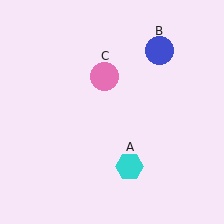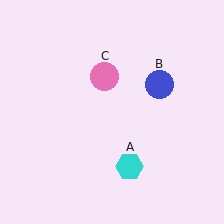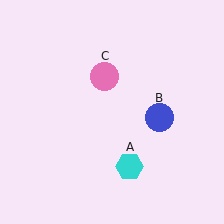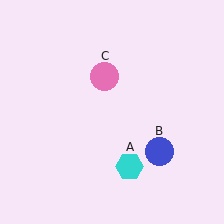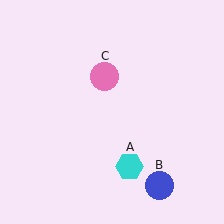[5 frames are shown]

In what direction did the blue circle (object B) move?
The blue circle (object B) moved down.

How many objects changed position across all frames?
1 object changed position: blue circle (object B).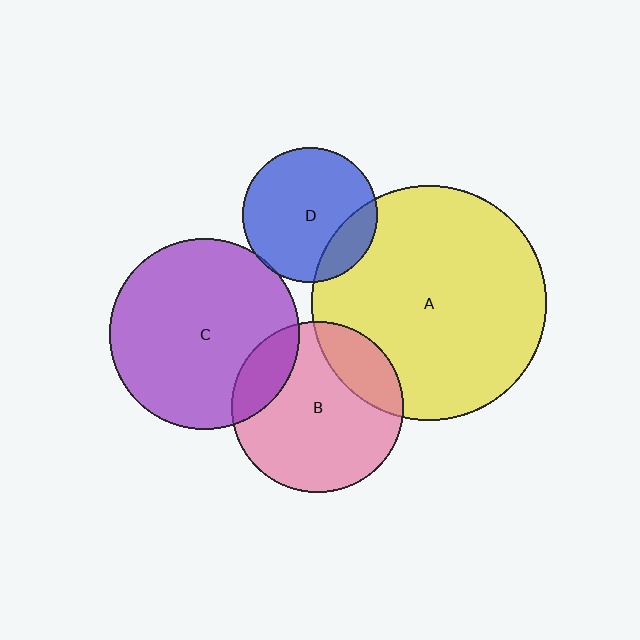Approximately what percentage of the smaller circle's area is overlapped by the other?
Approximately 20%.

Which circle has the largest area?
Circle A (yellow).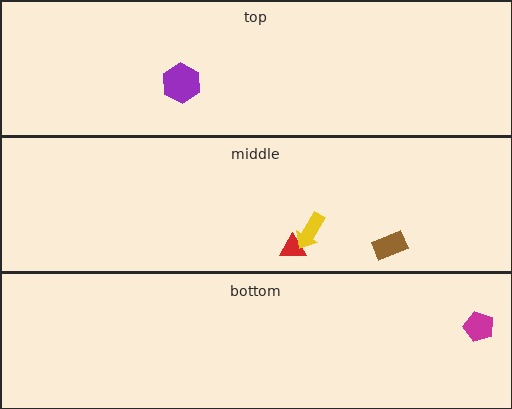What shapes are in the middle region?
The red triangle, the yellow arrow, the brown rectangle.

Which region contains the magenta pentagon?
The bottom region.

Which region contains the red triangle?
The middle region.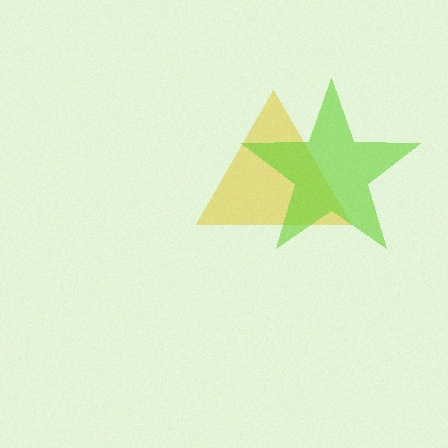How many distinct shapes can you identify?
There are 2 distinct shapes: a yellow triangle, a lime star.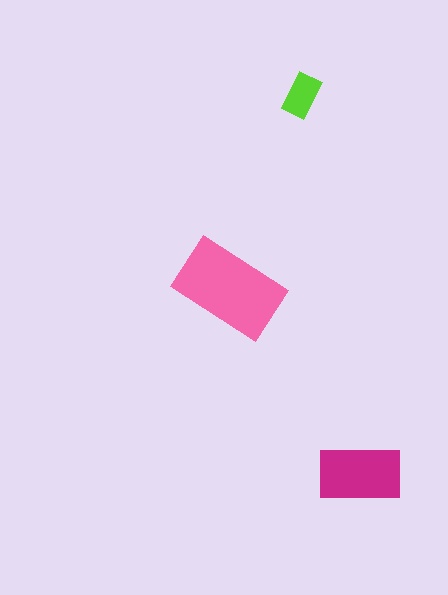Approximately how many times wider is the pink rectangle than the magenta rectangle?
About 1.5 times wider.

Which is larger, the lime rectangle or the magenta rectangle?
The magenta one.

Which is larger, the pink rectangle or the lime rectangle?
The pink one.